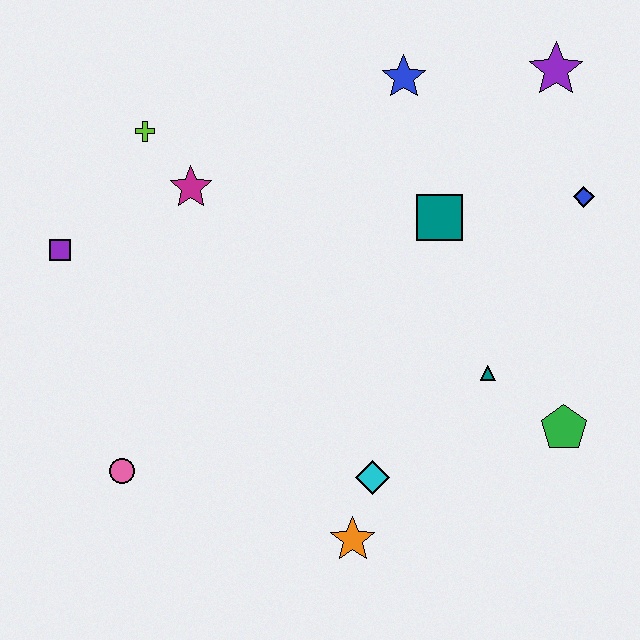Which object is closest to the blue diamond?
The purple star is closest to the blue diamond.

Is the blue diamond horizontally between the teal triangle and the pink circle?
No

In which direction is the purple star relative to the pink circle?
The purple star is to the right of the pink circle.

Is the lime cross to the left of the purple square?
No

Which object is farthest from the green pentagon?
The purple square is farthest from the green pentagon.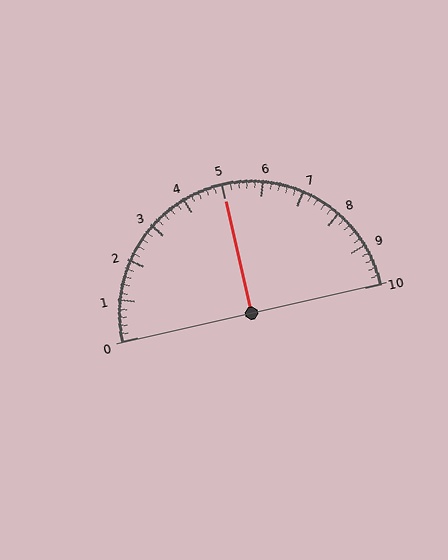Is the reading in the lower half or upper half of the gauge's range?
The reading is in the upper half of the range (0 to 10).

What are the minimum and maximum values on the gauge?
The gauge ranges from 0 to 10.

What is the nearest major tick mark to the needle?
The nearest major tick mark is 5.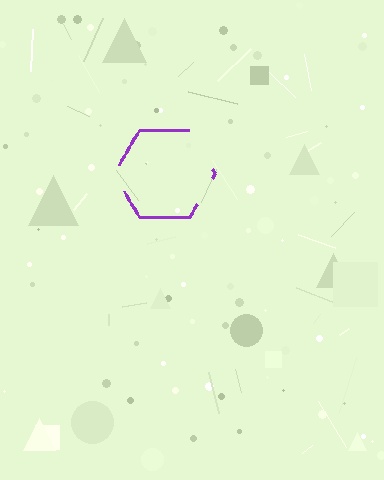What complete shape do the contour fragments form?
The contour fragments form a hexagon.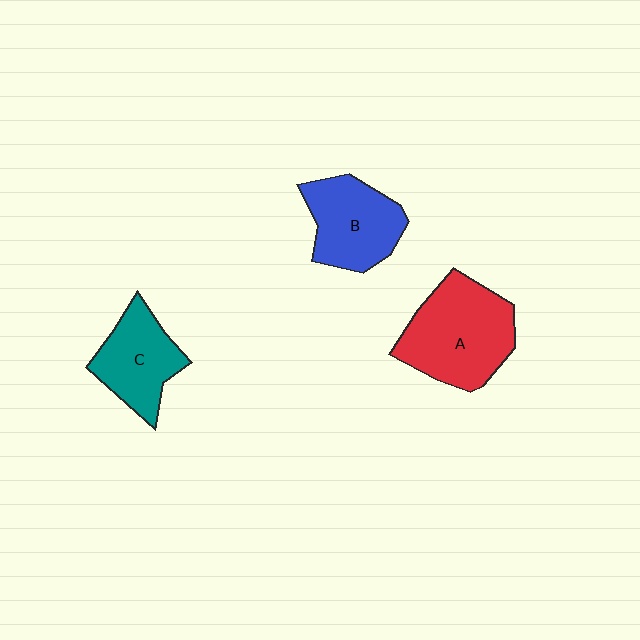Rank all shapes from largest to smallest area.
From largest to smallest: A (red), B (blue), C (teal).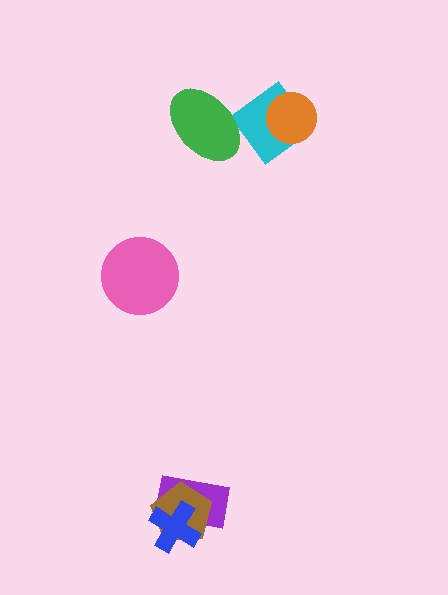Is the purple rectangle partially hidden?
Yes, it is partially covered by another shape.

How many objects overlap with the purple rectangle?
2 objects overlap with the purple rectangle.